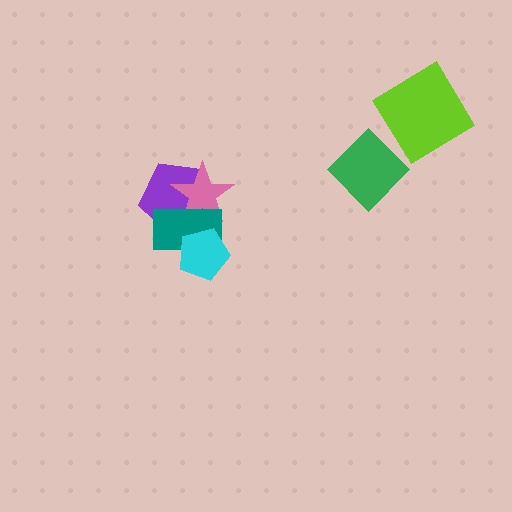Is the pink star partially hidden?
Yes, it is partially covered by another shape.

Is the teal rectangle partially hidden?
Yes, it is partially covered by another shape.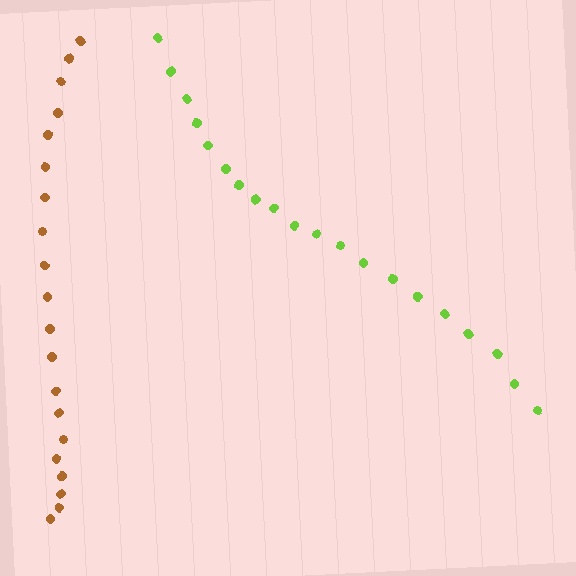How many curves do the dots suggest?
There are 2 distinct paths.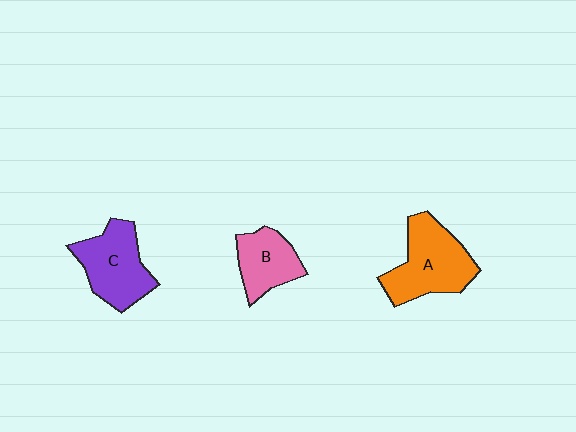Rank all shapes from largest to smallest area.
From largest to smallest: A (orange), C (purple), B (pink).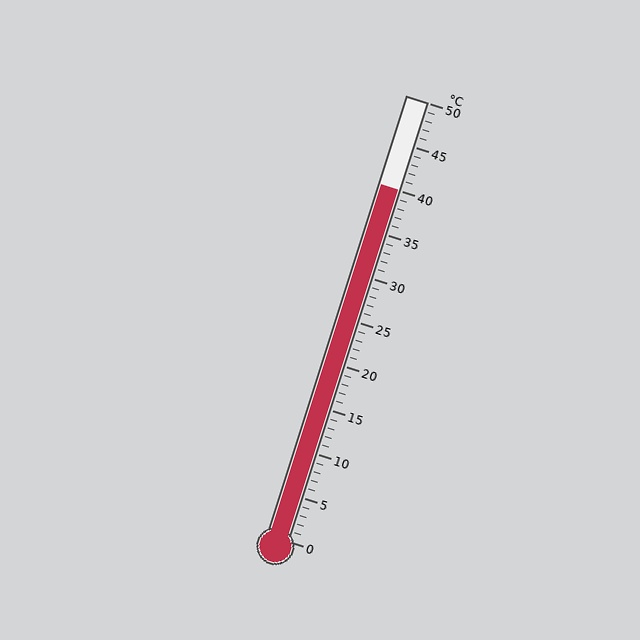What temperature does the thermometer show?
The thermometer shows approximately 40°C.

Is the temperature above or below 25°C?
The temperature is above 25°C.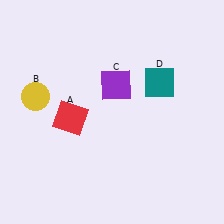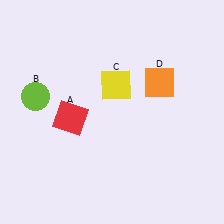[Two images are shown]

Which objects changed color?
B changed from yellow to lime. C changed from purple to yellow. D changed from teal to orange.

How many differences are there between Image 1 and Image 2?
There are 3 differences between the two images.